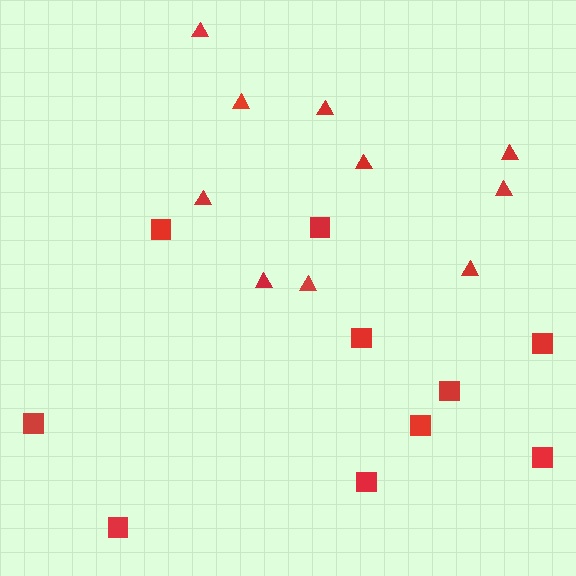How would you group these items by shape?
There are 2 groups: one group of triangles (10) and one group of squares (10).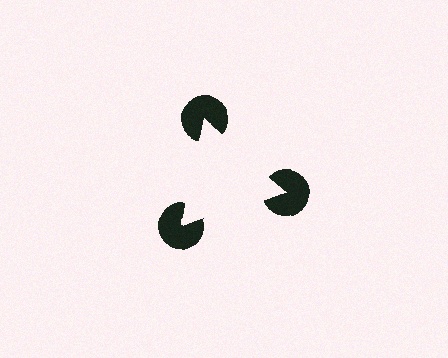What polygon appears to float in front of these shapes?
An illusory triangle — its edges are inferred from the aligned wedge cuts in the pac-man discs, not physically drawn.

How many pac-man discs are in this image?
There are 3 — one at each vertex of the illusory triangle.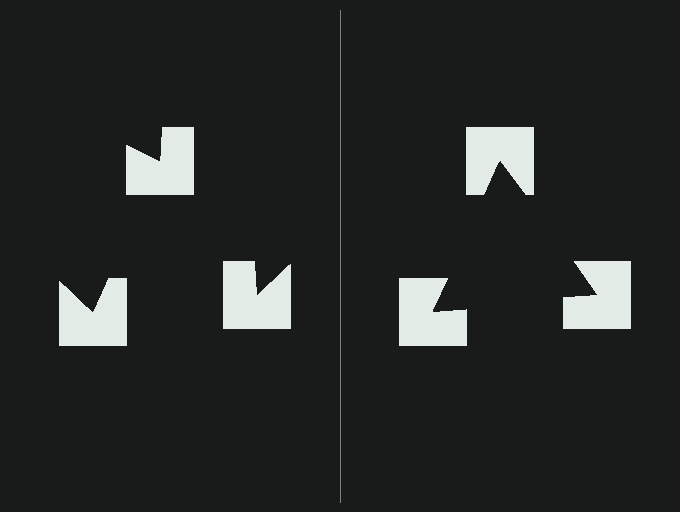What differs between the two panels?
The notched squares are positioned identically on both sides; only the wedge orientations differ. On the right they align to a triangle; on the left they are misaligned.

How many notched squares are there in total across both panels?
6 — 3 on each side.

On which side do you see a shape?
An illusory triangle appears on the right side. On the left side the wedge cuts are rotated, so no coherent shape forms.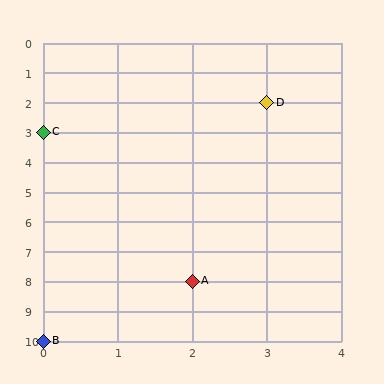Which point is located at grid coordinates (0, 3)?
Point C is at (0, 3).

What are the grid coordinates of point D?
Point D is at grid coordinates (3, 2).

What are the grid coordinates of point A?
Point A is at grid coordinates (2, 8).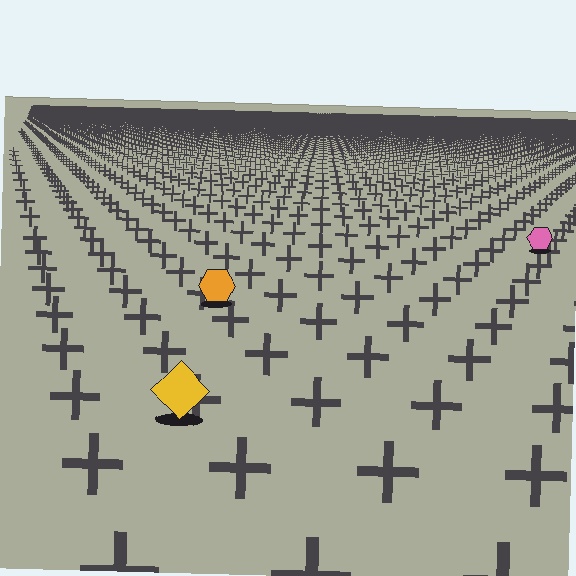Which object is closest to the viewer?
The yellow diamond is closest. The texture marks near it are larger and more spread out.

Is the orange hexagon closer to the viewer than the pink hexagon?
Yes. The orange hexagon is closer — you can tell from the texture gradient: the ground texture is coarser near it.